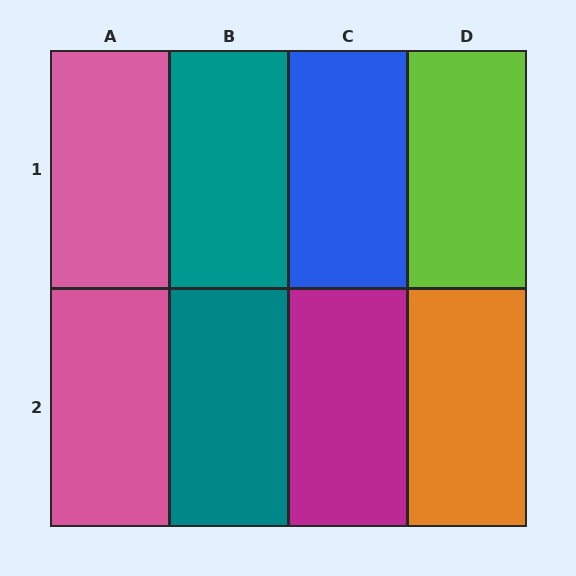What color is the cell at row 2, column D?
Orange.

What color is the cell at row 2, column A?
Pink.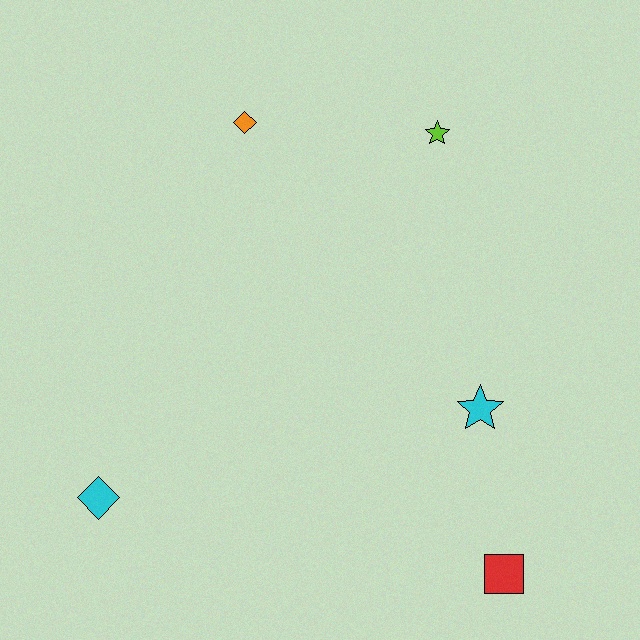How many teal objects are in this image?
There are no teal objects.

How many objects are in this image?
There are 5 objects.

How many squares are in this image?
There is 1 square.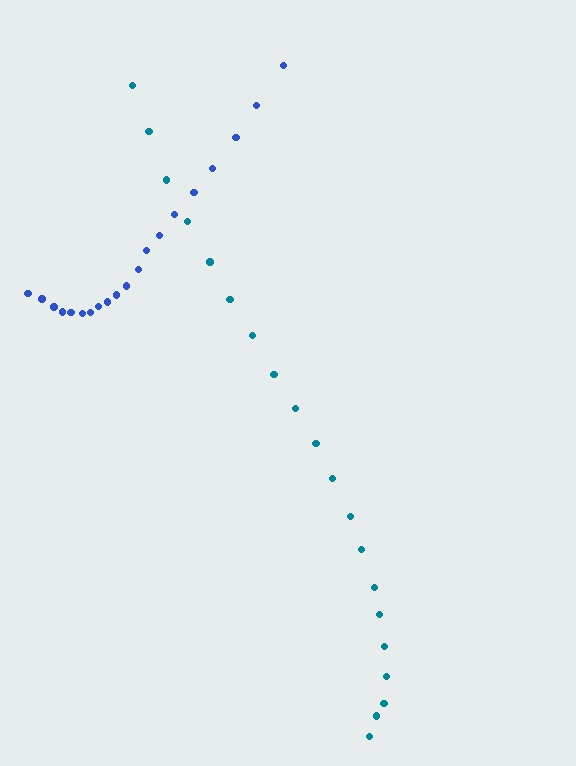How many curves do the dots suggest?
There are 2 distinct paths.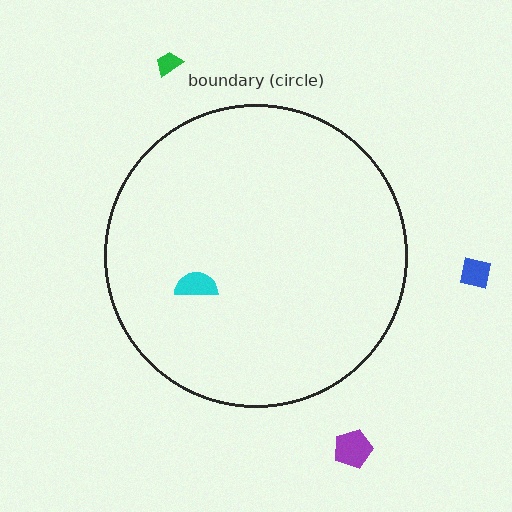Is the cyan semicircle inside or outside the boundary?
Inside.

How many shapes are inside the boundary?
1 inside, 3 outside.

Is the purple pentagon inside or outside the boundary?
Outside.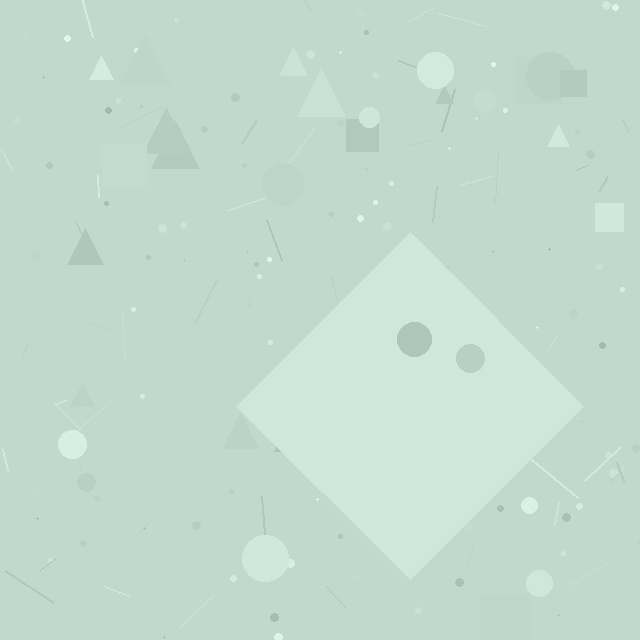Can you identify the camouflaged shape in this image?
The camouflaged shape is a diamond.